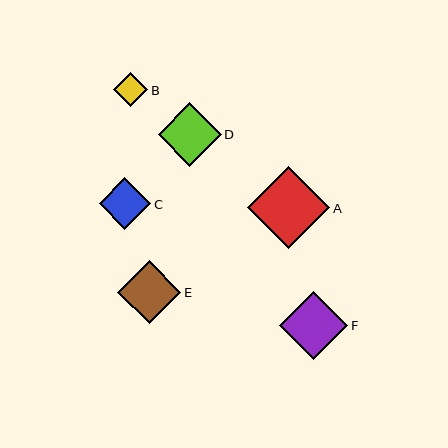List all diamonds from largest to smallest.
From largest to smallest: A, F, D, E, C, B.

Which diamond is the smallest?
Diamond B is the smallest with a size of approximately 35 pixels.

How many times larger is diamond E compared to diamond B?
Diamond E is approximately 1.8 times the size of diamond B.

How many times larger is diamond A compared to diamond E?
Diamond A is approximately 1.3 times the size of diamond E.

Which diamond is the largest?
Diamond A is the largest with a size of approximately 83 pixels.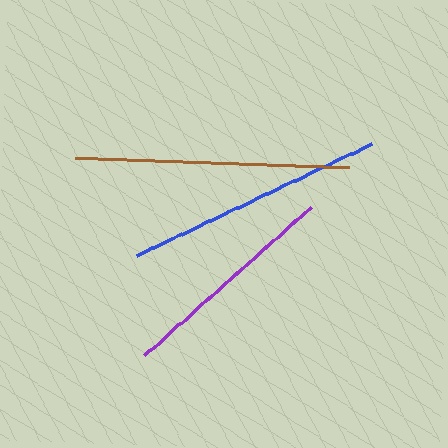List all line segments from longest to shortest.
From longest to shortest: brown, blue, purple.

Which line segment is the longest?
The brown line is the longest at approximately 274 pixels.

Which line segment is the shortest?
The purple line is the shortest at approximately 223 pixels.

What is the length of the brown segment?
The brown segment is approximately 274 pixels long.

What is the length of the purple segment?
The purple segment is approximately 223 pixels long.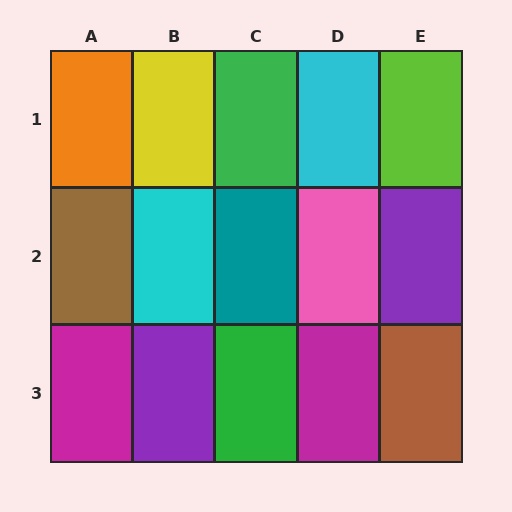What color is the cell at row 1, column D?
Cyan.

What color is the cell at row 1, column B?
Yellow.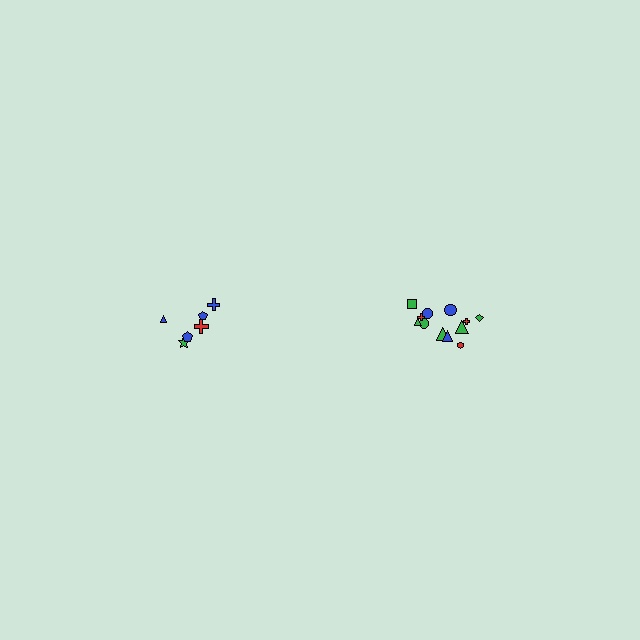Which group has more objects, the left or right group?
The right group.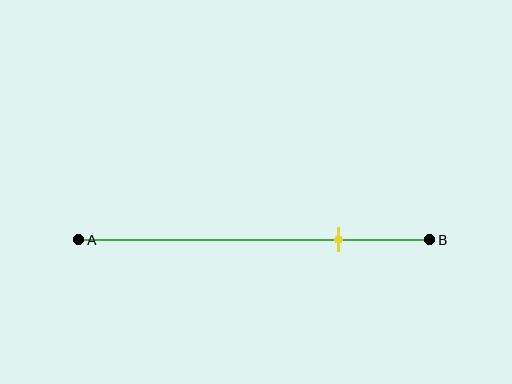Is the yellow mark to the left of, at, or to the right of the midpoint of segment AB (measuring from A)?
The yellow mark is to the right of the midpoint of segment AB.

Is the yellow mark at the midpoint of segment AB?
No, the mark is at about 75% from A, not at the 50% midpoint.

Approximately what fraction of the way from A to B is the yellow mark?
The yellow mark is approximately 75% of the way from A to B.